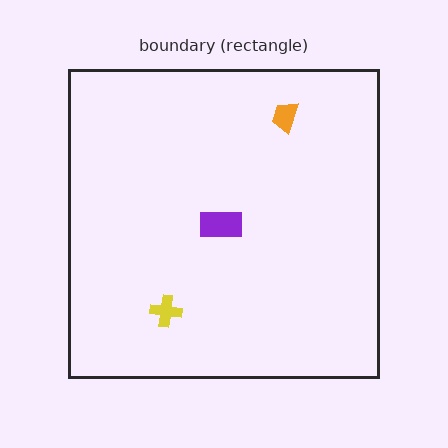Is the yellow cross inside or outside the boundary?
Inside.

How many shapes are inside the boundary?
3 inside, 0 outside.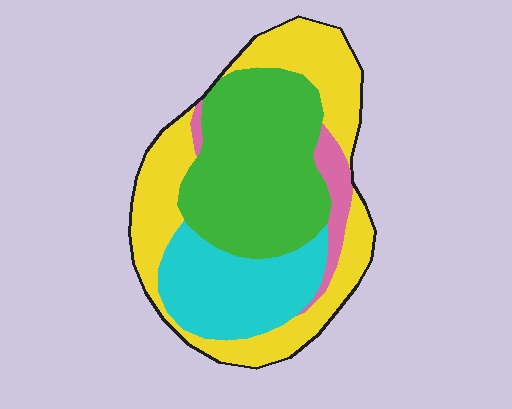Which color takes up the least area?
Pink, at roughly 5%.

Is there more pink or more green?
Green.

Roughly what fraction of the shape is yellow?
Yellow covers 36% of the shape.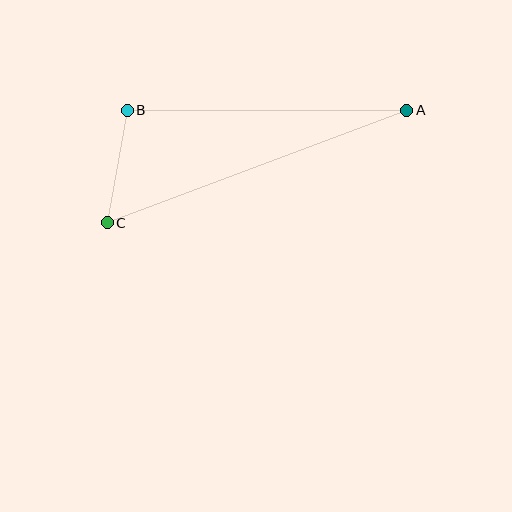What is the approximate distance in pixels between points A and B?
The distance between A and B is approximately 280 pixels.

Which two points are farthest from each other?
Points A and C are farthest from each other.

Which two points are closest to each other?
Points B and C are closest to each other.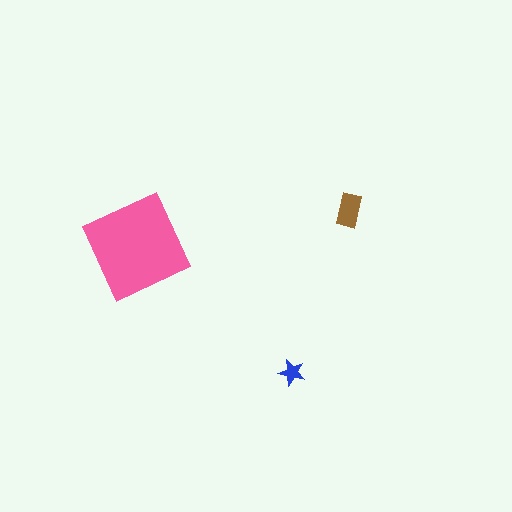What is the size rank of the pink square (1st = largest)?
1st.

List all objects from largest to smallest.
The pink square, the brown rectangle, the blue star.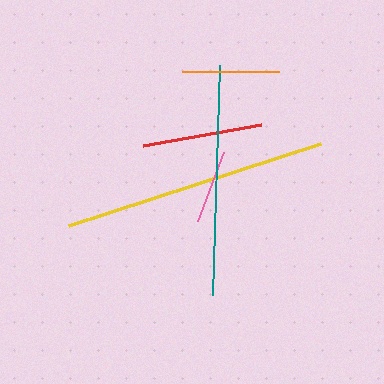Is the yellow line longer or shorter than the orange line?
The yellow line is longer than the orange line.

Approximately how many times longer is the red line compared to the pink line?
The red line is approximately 1.6 times the length of the pink line.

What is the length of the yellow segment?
The yellow segment is approximately 265 pixels long.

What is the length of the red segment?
The red segment is approximately 120 pixels long.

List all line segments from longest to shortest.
From longest to shortest: yellow, teal, red, orange, pink.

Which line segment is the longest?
The yellow line is the longest at approximately 265 pixels.